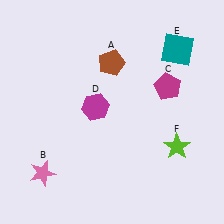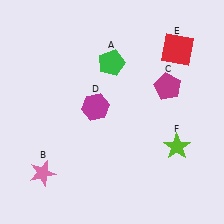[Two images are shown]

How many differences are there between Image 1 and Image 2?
There are 2 differences between the two images.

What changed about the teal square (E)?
In Image 1, E is teal. In Image 2, it changed to red.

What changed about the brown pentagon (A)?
In Image 1, A is brown. In Image 2, it changed to green.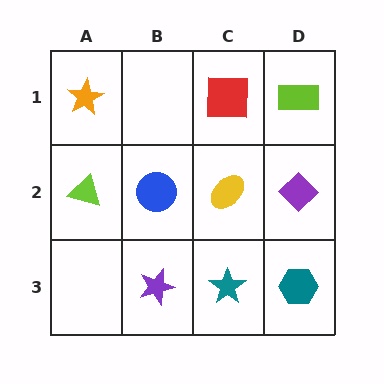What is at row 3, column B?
A purple star.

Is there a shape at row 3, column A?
No, that cell is empty.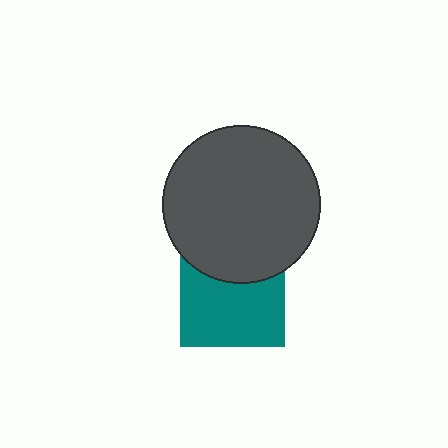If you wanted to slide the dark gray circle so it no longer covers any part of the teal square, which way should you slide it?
Slide it up — that is the most direct way to separate the two shapes.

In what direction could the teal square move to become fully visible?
The teal square could move down. That would shift it out from behind the dark gray circle entirely.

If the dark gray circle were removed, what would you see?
You would see the complete teal square.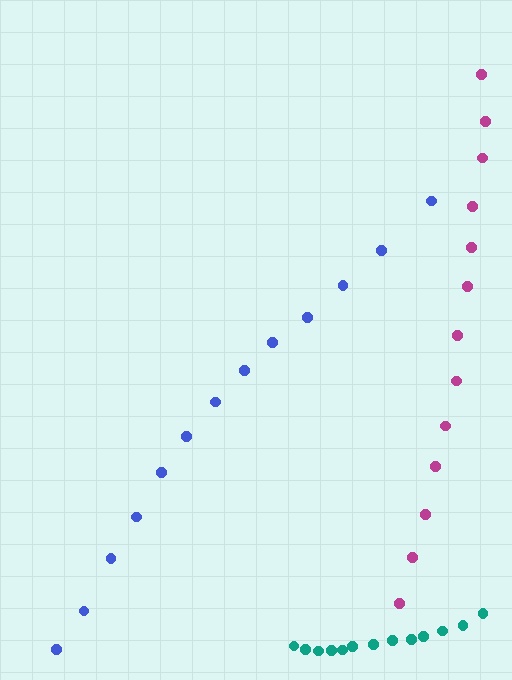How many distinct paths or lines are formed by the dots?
There are 3 distinct paths.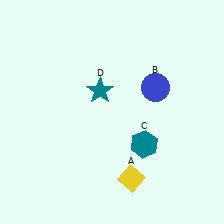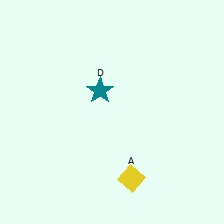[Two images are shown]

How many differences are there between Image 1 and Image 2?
There are 2 differences between the two images.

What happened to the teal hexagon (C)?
The teal hexagon (C) was removed in Image 2. It was in the bottom-right area of Image 1.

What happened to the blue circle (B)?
The blue circle (B) was removed in Image 2. It was in the top-right area of Image 1.